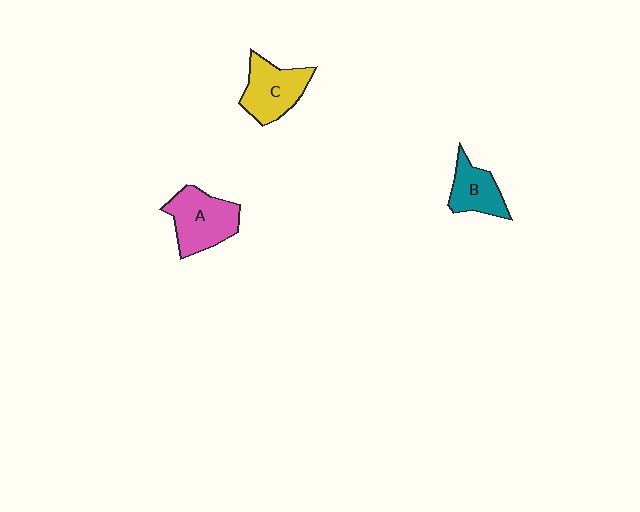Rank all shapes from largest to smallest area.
From largest to smallest: A (pink), C (yellow), B (teal).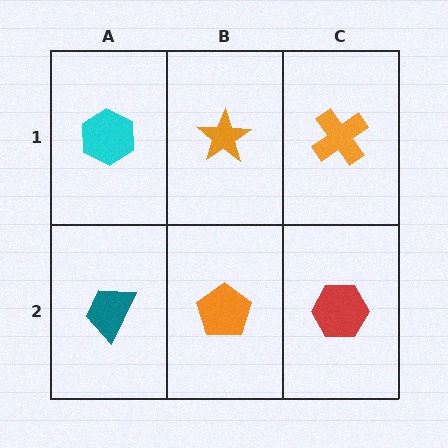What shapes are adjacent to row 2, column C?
An orange cross (row 1, column C), an orange pentagon (row 2, column B).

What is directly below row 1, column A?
A teal trapezoid.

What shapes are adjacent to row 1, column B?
An orange pentagon (row 2, column B), a cyan hexagon (row 1, column A), an orange cross (row 1, column C).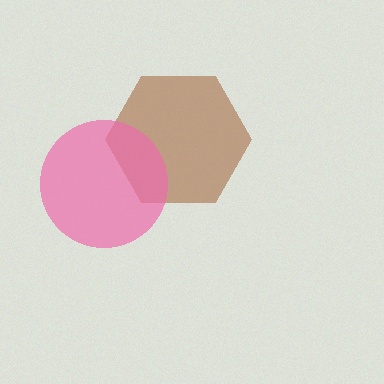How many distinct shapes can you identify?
There are 2 distinct shapes: a brown hexagon, a pink circle.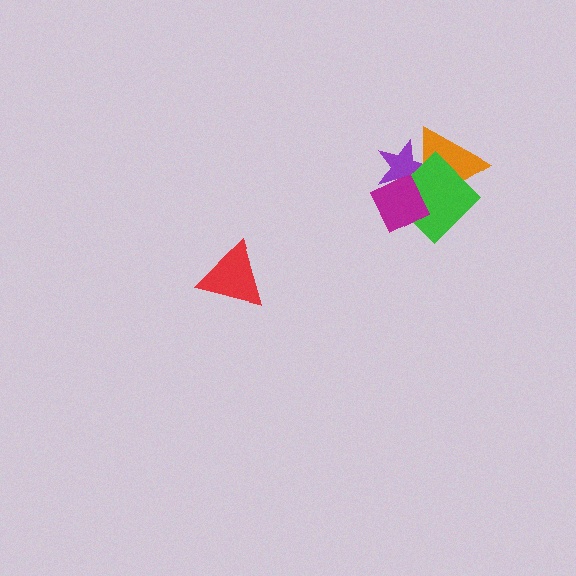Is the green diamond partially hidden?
Yes, it is partially covered by another shape.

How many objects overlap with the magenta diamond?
3 objects overlap with the magenta diamond.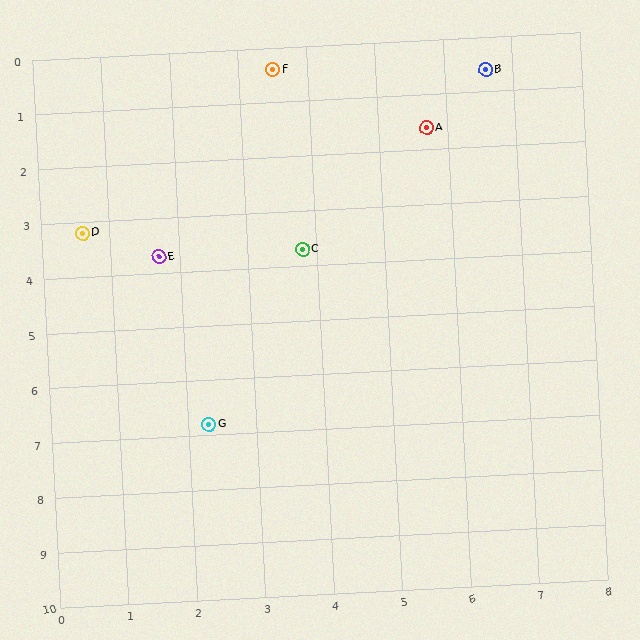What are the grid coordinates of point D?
Point D is at approximately (0.6, 3.2).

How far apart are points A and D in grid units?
Points A and D are about 5.3 grid units apart.